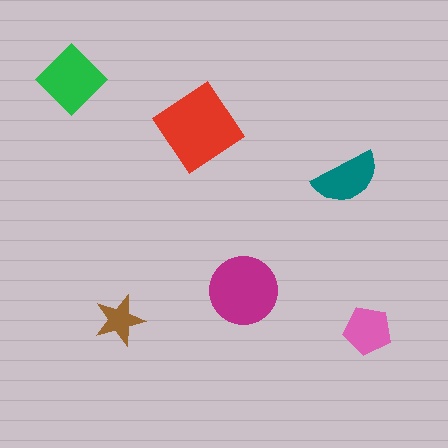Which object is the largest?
The red diamond.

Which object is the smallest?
The brown star.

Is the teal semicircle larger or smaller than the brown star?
Larger.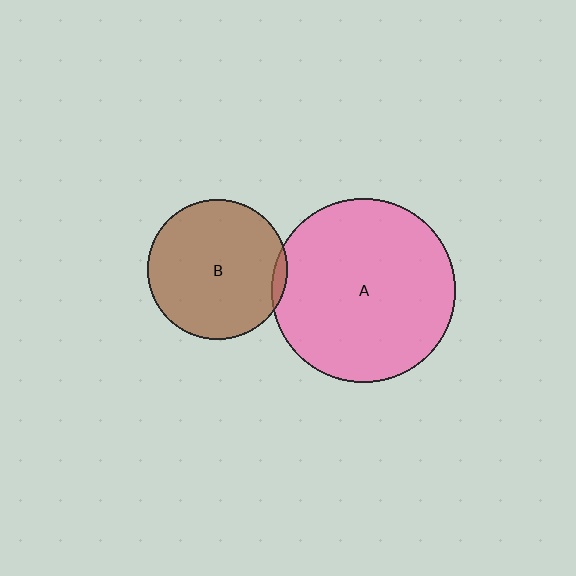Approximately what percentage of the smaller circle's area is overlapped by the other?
Approximately 5%.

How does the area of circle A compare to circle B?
Approximately 1.7 times.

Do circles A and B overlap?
Yes.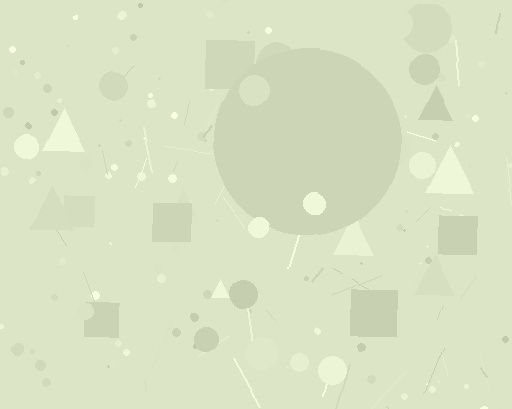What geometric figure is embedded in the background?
A circle is embedded in the background.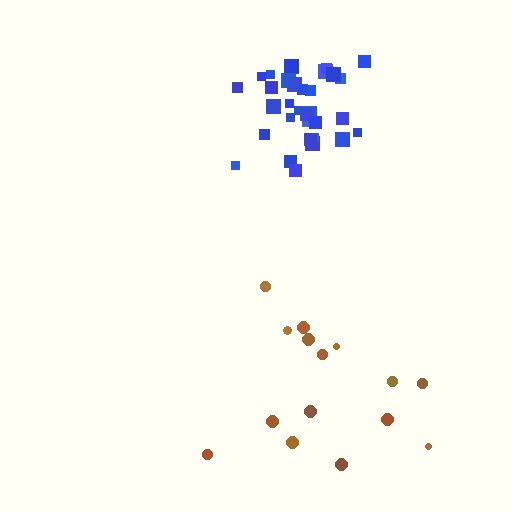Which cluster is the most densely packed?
Blue.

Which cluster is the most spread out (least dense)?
Brown.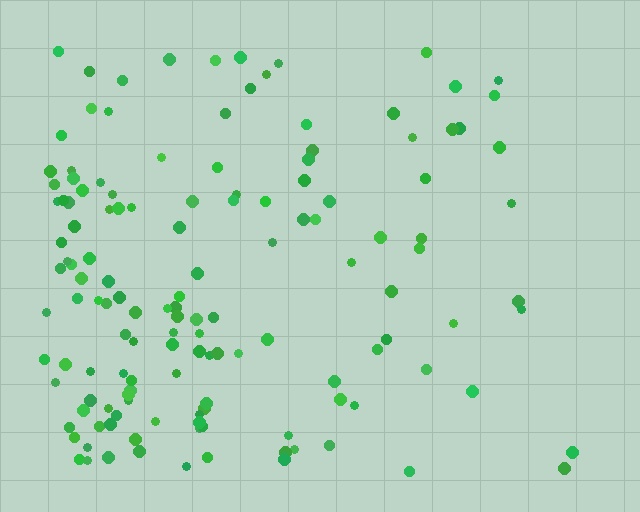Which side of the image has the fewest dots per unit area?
The right.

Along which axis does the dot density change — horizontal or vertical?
Horizontal.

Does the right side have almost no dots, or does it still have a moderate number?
Still a moderate number, just noticeably fewer than the left.